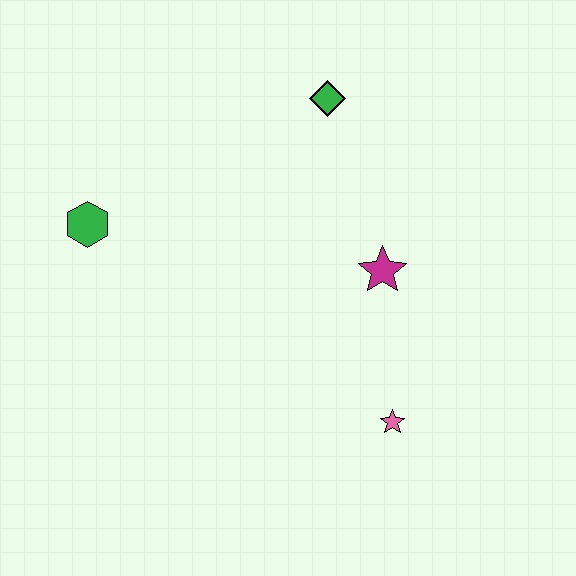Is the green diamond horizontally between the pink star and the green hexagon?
Yes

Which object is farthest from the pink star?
The green hexagon is farthest from the pink star.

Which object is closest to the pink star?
The magenta star is closest to the pink star.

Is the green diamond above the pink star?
Yes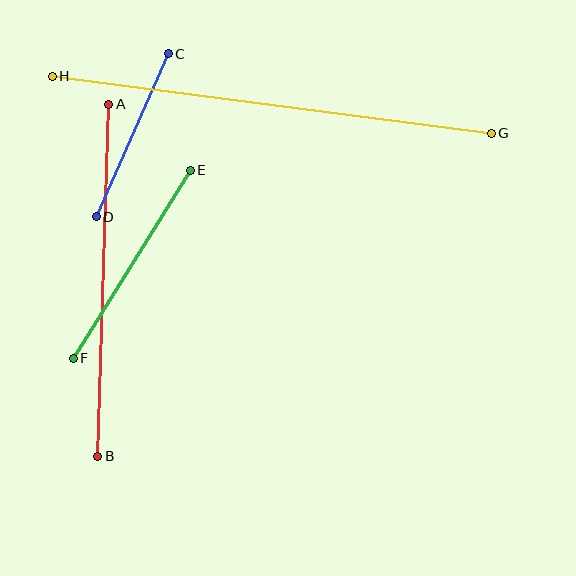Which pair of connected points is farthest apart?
Points G and H are farthest apart.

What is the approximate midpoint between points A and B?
The midpoint is at approximately (103, 280) pixels.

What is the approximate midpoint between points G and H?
The midpoint is at approximately (272, 105) pixels.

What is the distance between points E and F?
The distance is approximately 222 pixels.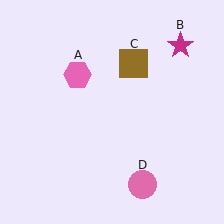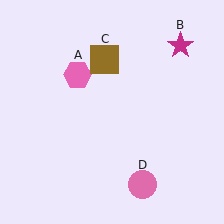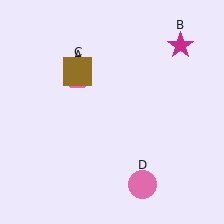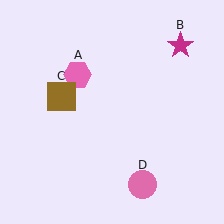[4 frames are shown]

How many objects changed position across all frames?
1 object changed position: brown square (object C).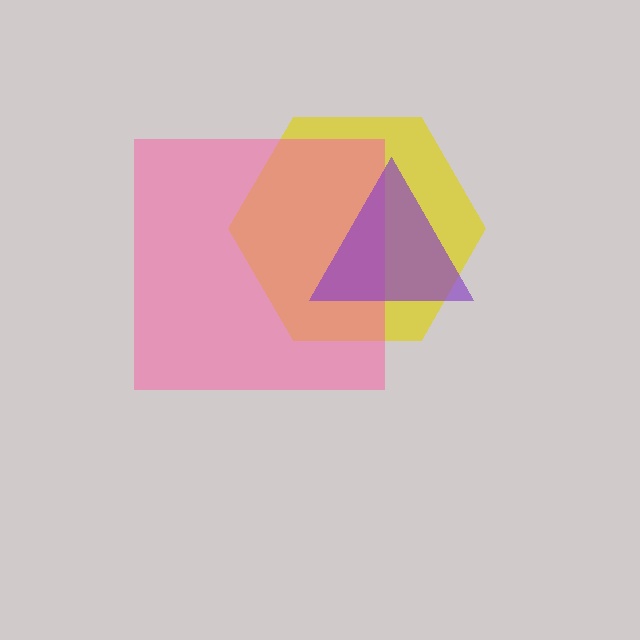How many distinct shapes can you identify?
There are 3 distinct shapes: a yellow hexagon, a pink square, a purple triangle.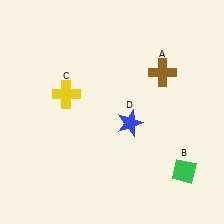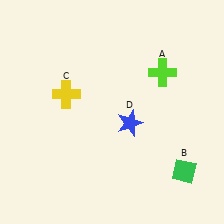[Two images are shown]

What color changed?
The cross (A) changed from brown in Image 1 to lime in Image 2.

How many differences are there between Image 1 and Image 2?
There is 1 difference between the two images.